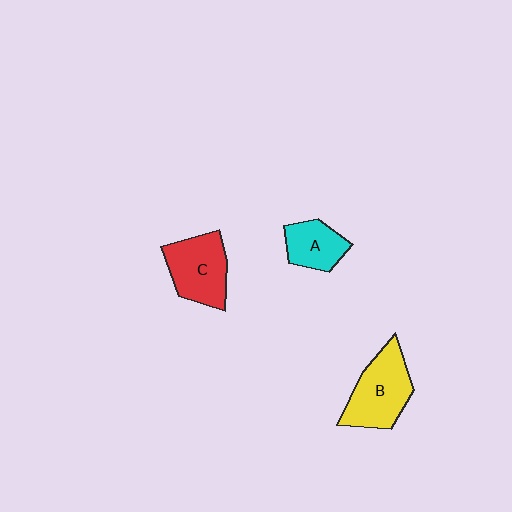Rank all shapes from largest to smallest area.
From largest to smallest: B (yellow), C (red), A (cyan).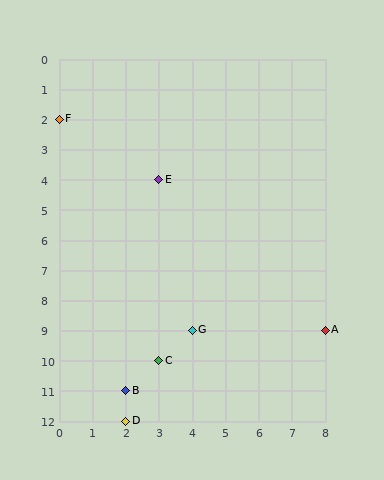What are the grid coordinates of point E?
Point E is at grid coordinates (3, 4).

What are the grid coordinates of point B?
Point B is at grid coordinates (2, 11).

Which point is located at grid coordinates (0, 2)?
Point F is at (0, 2).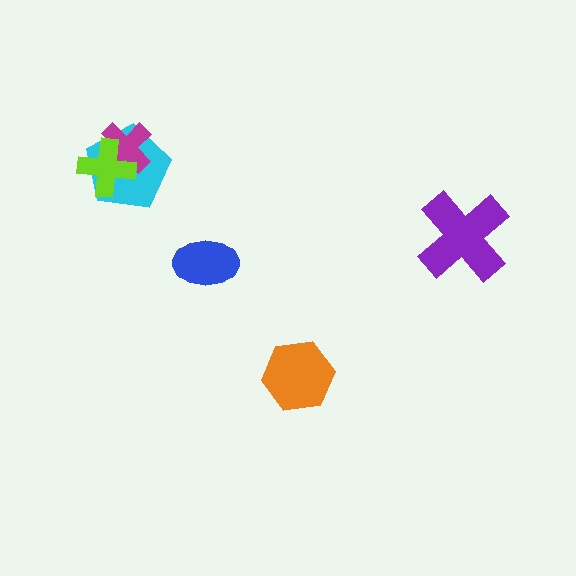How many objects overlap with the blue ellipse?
0 objects overlap with the blue ellipse.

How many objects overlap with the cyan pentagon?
2 objects overlap with the cyan pentagon.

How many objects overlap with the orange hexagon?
0 objects overlap with the orange hexagon.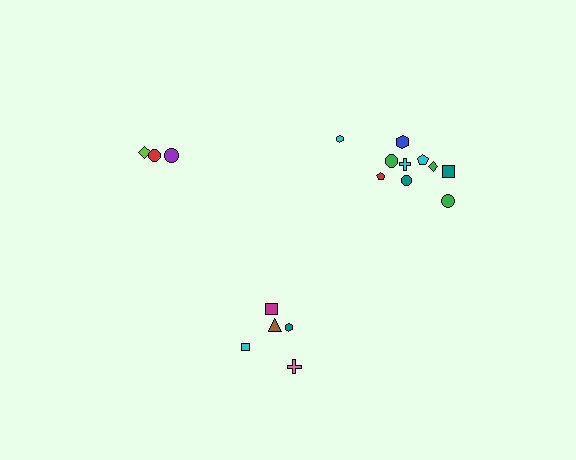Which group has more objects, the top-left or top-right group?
The top-right group.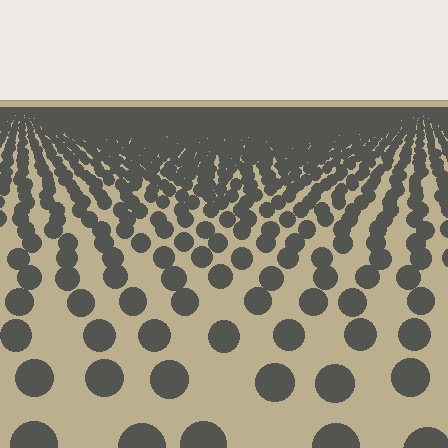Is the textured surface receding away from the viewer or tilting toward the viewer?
The surface is receding away from the viewer. Texture elements get smaller and denser toward the top.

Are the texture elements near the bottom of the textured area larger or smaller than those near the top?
Larger. Near the bottom, elements are closer to the viewer and appear at a bigger on-screen size.